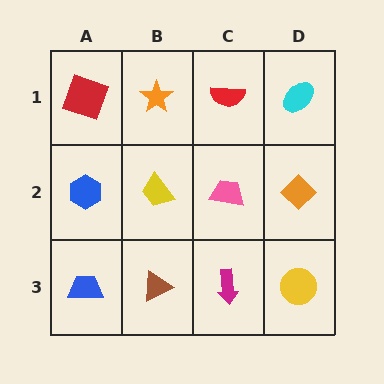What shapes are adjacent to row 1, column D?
An orange diamond (row 2, column D), a red semicircle (row 1, column C).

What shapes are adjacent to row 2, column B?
An orange star (row 1, column B), a brown triangle (row 3, column B), a blue hexagon (row 2, column A), a pink trapezoid (row 2, column C).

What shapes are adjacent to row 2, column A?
A red square (row 1, column A), a blue trapezoid (row 3, column A), a yellow trapezoid (row 2, column B).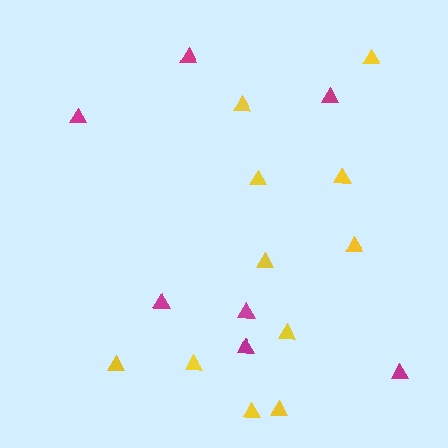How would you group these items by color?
There are 2 groups: one group of magenta triangles (7) and one group of yellow triangles (11).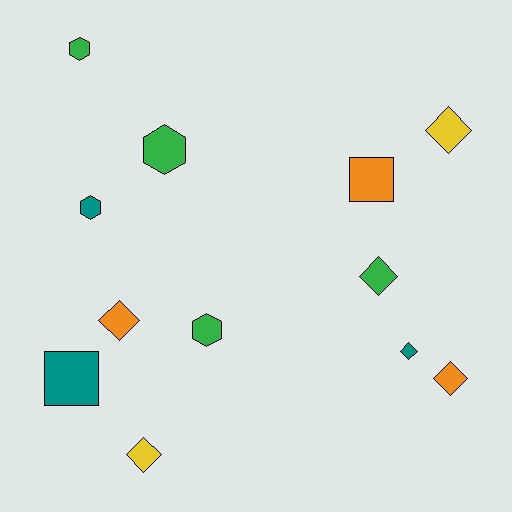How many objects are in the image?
There are 12 objects.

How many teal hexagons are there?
There is 1 teal hexagon.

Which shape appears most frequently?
Diamond, with 6 objects.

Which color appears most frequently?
Green, with 4 objects.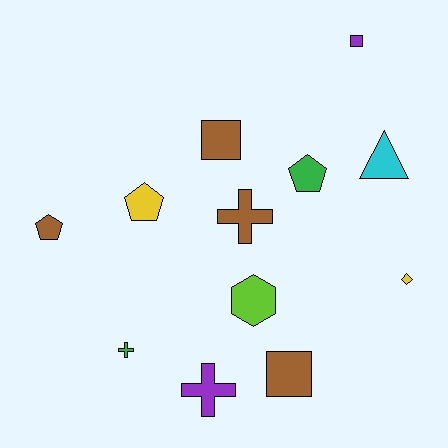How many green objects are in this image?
There are 2 green objects.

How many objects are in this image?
There are 12 objects.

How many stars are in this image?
There are no stars.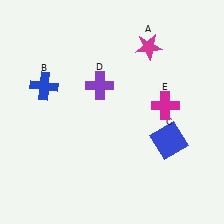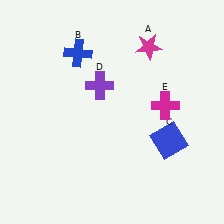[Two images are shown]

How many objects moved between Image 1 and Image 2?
1 object moved between the two images.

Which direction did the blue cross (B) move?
The blue cross (B) moved right.